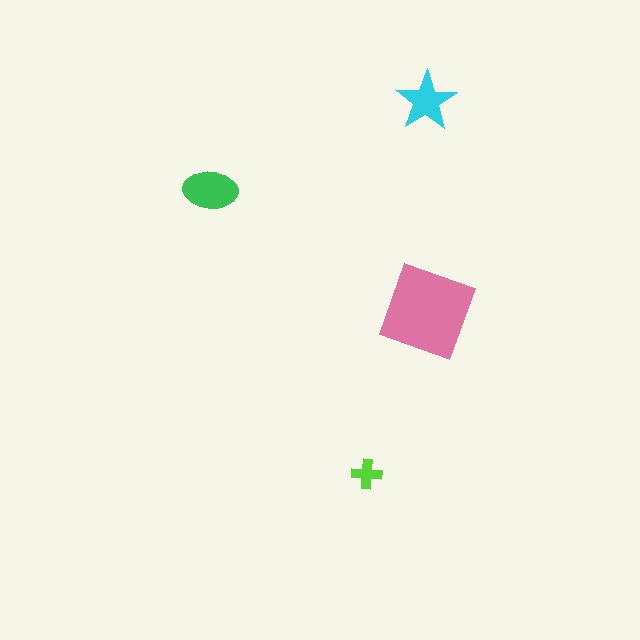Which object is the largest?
The pink diamond.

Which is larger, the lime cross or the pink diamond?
The pink diamond.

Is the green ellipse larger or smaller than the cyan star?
Larger.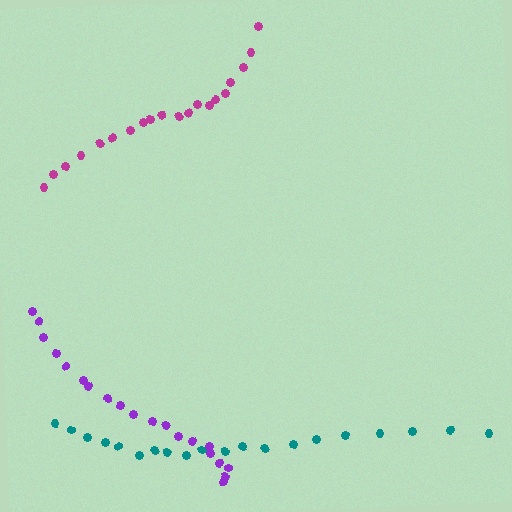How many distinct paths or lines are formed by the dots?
There are 3 distinct paths.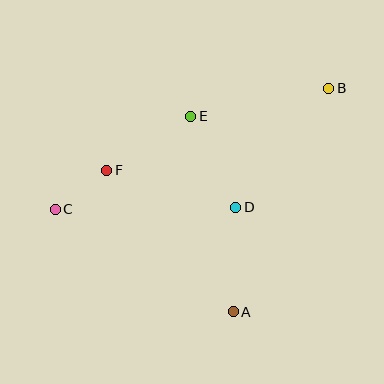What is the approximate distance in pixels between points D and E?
The distance between D and E is approximately 101 pixels.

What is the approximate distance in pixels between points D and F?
The distance between D and F is approximately 134 pixels.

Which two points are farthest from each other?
Points B and C are farthest from each other.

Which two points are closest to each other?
Points C and F are closest to each other.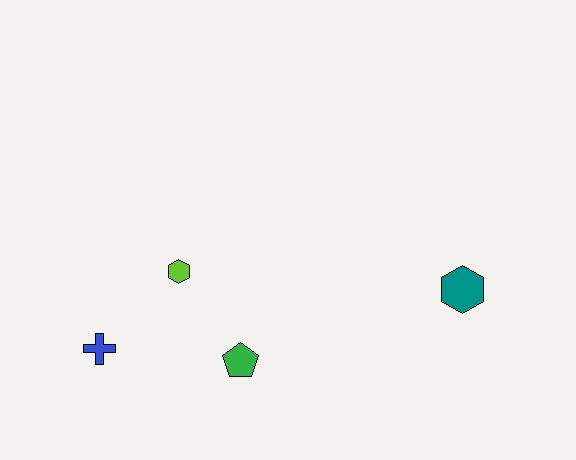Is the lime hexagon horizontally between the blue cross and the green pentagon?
Yes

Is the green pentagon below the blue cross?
Yes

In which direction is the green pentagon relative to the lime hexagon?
The green pentagon is below the lime hexagon.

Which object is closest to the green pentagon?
The lime hexagon is closest to the green pentagon.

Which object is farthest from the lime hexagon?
The teal hexagon is farthest from the lime hexagon.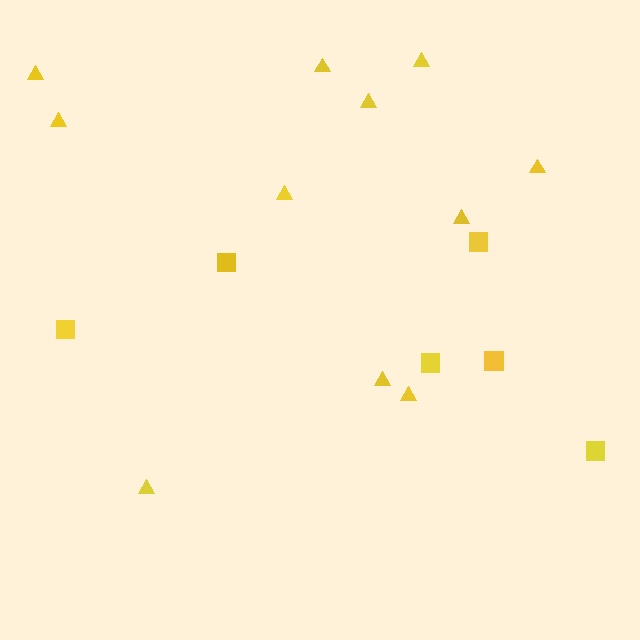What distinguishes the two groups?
There are 2 groups: one group of squares (6) and one group of triangles (11).